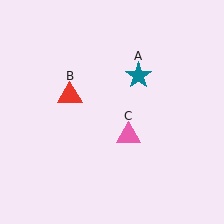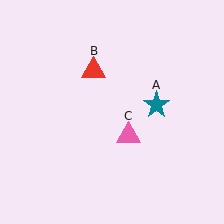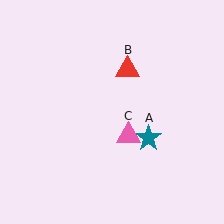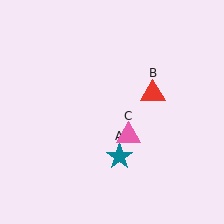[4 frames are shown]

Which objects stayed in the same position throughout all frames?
Pink triangle (object C) remained stationary.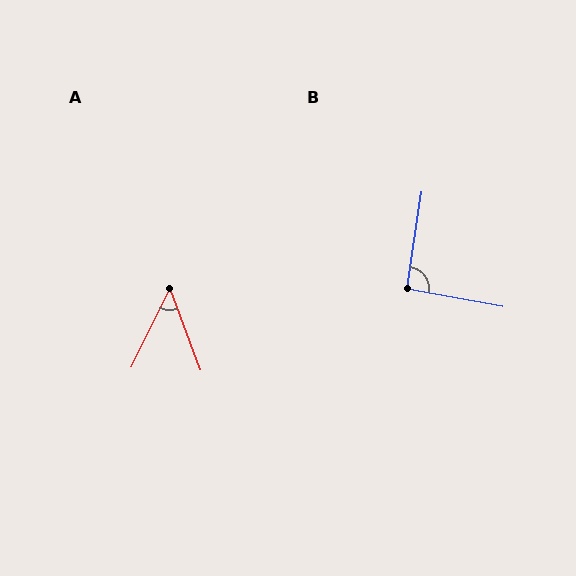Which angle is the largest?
B, at approximately 92 degrees.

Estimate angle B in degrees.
Approximately 92 degrees.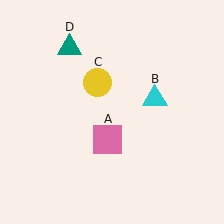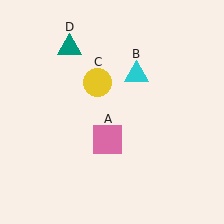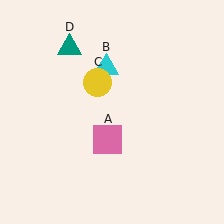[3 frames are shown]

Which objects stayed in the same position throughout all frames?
Pink square (object A) and yellow circle (object C) and teal triangle (object D) remained stationary.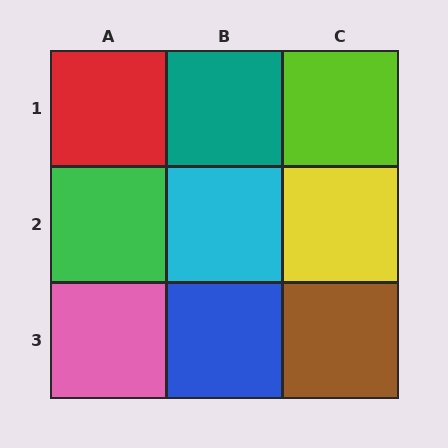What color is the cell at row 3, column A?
Pink.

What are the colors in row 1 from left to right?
Red, teal, lime.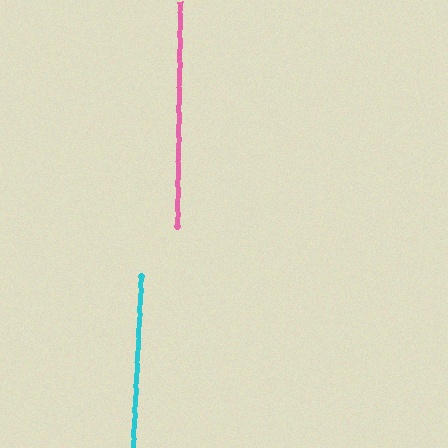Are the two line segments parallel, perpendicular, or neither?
Parallel — their directions differ by only 1.9°.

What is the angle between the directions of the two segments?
Approximately 2 degrees.